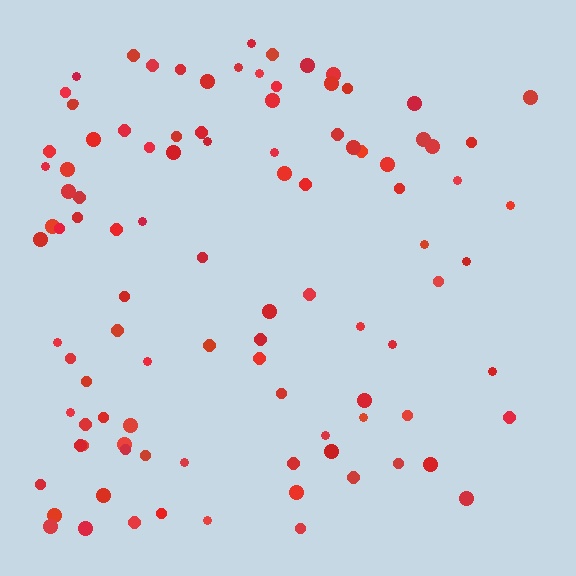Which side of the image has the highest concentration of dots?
The left.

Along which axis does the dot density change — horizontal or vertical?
Horizontal.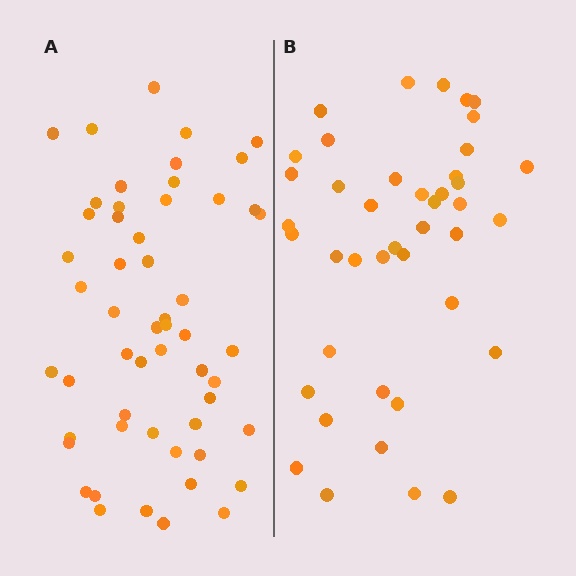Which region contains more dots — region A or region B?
Region A (the left region) has more dots.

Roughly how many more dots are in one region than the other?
Region A has roughly 12 or so more dots than region B.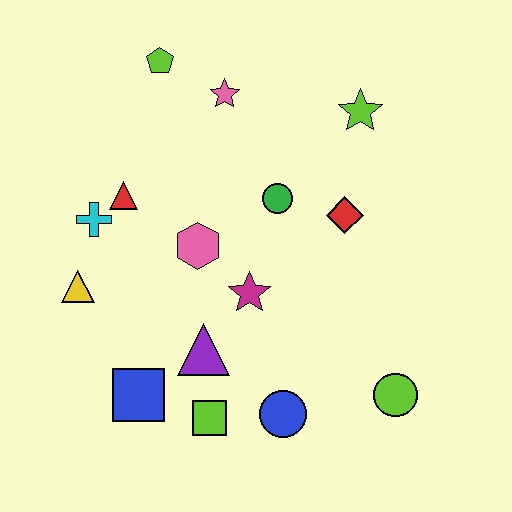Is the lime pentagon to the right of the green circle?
No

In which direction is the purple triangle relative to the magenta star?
The purple triangle is below the magenta star.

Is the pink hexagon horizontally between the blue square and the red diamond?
Yes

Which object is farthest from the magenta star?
The lime pentagon is farthest from the magenta star.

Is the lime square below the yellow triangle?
Yes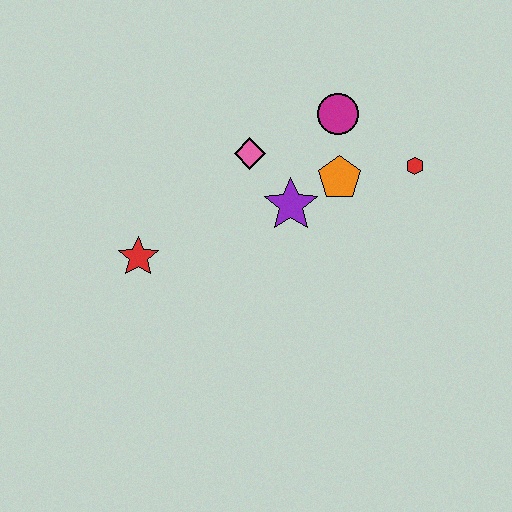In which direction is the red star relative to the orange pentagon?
The red star is to the left of the orange pentagon.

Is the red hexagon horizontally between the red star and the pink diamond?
No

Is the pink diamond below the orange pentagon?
No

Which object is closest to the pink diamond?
The purple star is closest to the pink diamond.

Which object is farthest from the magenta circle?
The red star is farthest from the magenta circle.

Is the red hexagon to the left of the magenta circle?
No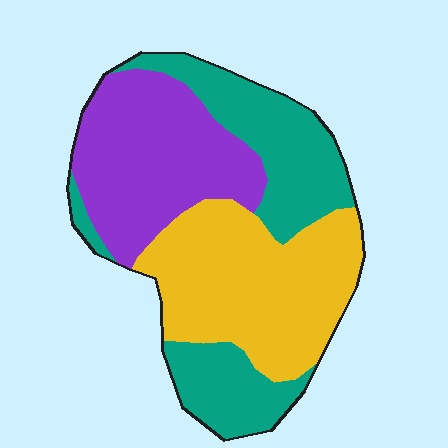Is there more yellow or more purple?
Yellow.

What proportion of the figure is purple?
Purple takes up about one third (1/3) of the figure.